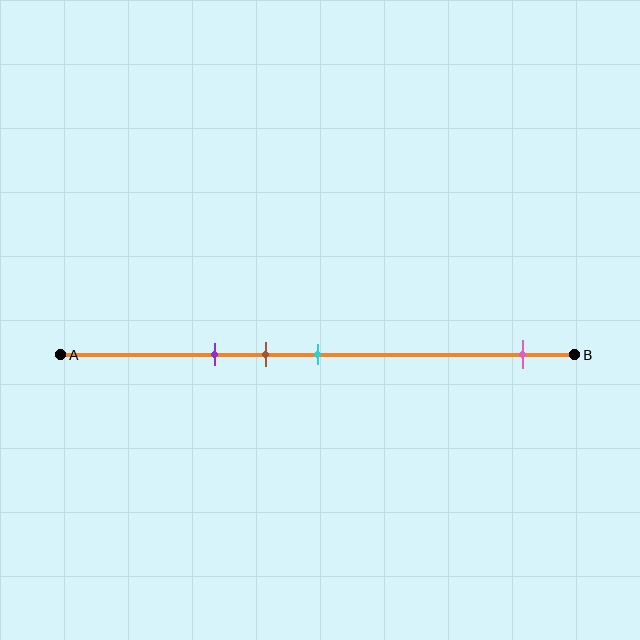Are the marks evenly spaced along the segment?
No, the marks are not evenly spaced.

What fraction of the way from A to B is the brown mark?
The brown mark is approximately 40% (0.4) of the way from A to B.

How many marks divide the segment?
There are 4 marks dividing the segment.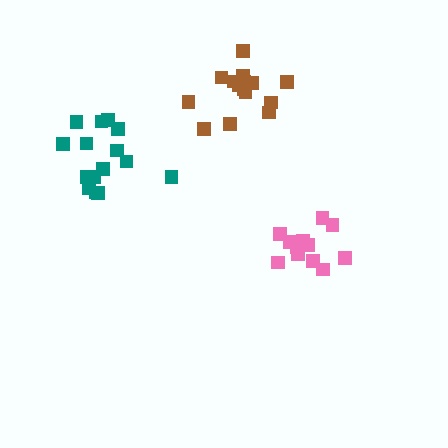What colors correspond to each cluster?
The clusters are colored: pink, teal, brown.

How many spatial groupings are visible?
There are 3 spatial groupings.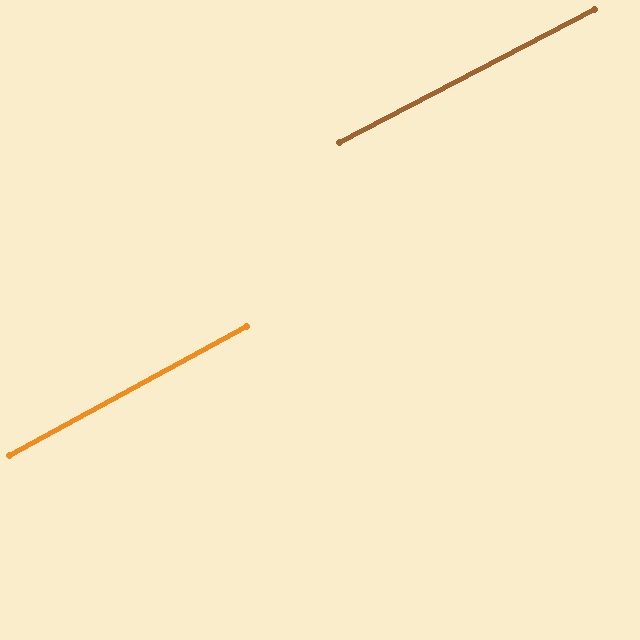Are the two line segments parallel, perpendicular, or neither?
Parallel — their directions differ by only 0.9°.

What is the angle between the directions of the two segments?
Approximately 1 degree.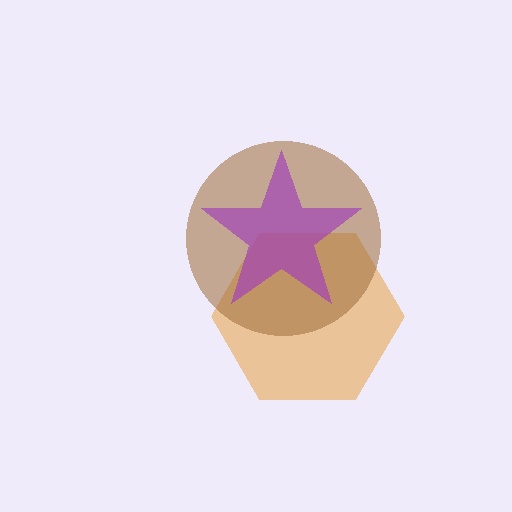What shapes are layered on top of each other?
The layered shapes are: an orange hexagon, a brown circle, a purple star.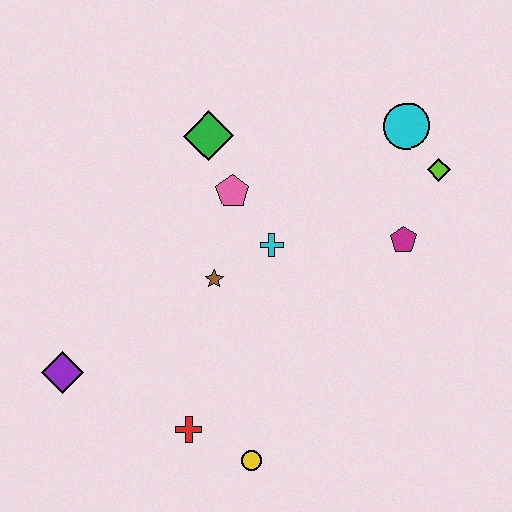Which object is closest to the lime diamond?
The cyan circle is closest to the lime diamond.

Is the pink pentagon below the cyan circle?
Yes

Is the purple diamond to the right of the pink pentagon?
No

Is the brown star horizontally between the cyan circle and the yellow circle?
No